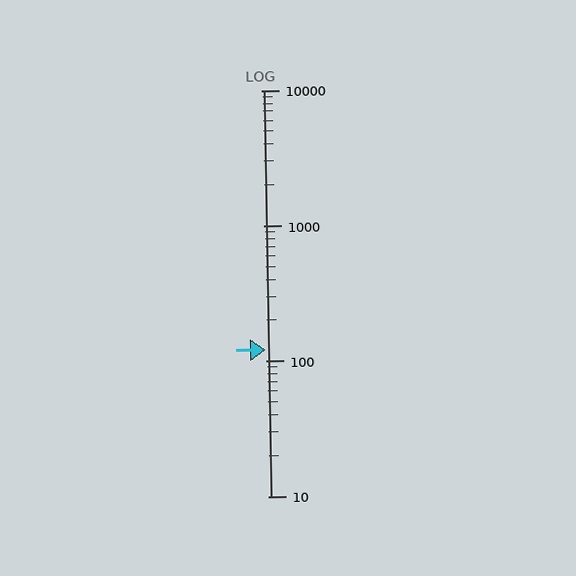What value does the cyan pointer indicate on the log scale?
The pointer indicates approximately 120.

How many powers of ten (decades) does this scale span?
The scale spans 3 decades, from 10 to 10000.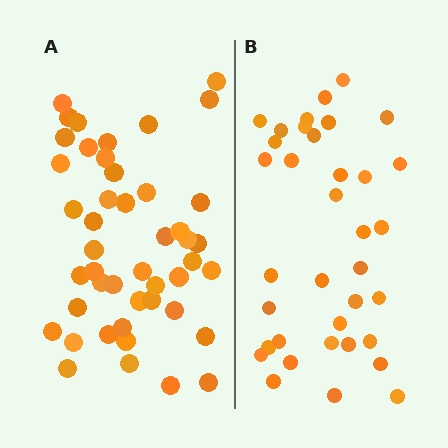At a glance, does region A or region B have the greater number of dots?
Region A (the left region) has more dots.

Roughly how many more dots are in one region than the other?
Region A has roughly 10 or so more dots than region B.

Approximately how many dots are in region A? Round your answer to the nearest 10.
About 50 dots. (The exact count is 46, which rounds to 50.)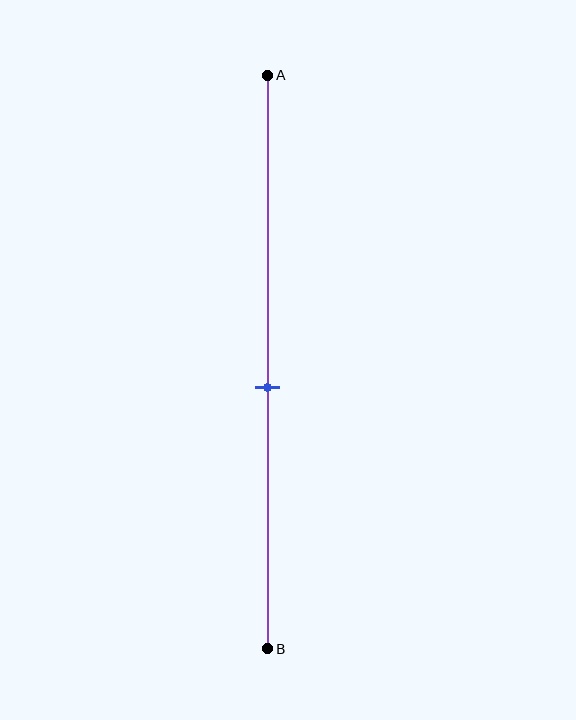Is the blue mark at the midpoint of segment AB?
No, the mark is at about 55% from A, not at the 50% midpoint.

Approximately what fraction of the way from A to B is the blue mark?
The blue mark is approximately 55% of the way from A to B.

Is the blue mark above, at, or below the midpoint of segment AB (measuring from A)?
The blue mark is below the midpoint of segment AB.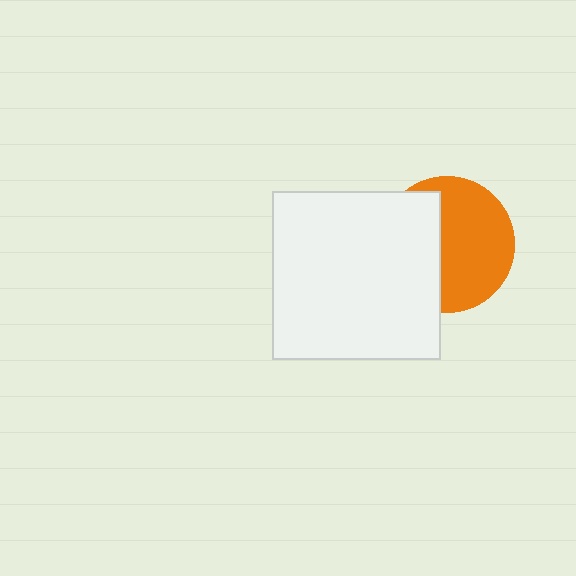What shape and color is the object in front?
The object in front is a white square.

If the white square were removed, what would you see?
You would see the complete orange circle.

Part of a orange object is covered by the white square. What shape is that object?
It is a circle.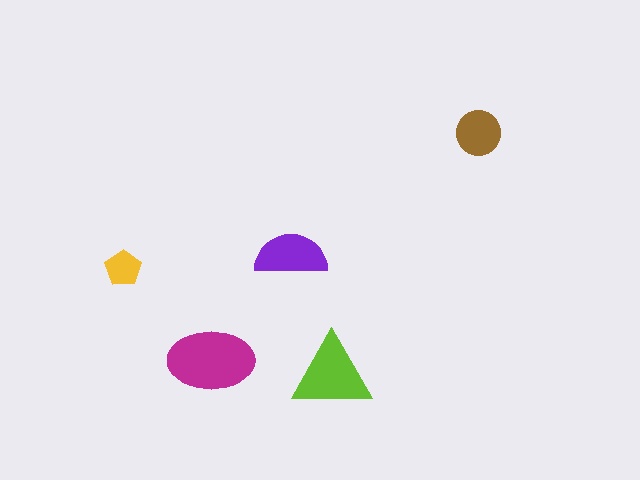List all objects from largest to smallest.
The magenta ellipse, the lime triangle, the purple semicircle, the brown circle, the yellow pentagon.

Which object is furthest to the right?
The brown circle is rightmost.